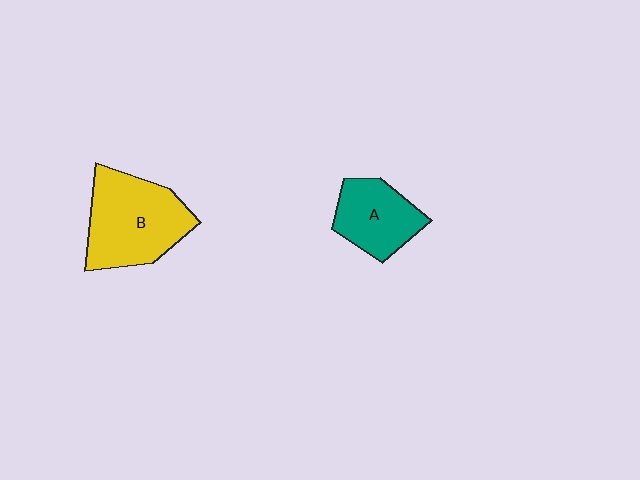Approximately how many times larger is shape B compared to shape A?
Approximately 1.6 times.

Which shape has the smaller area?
Shape A (teal).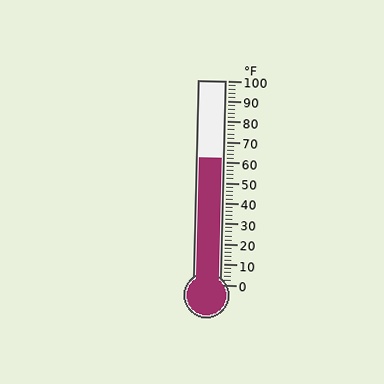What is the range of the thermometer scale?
The thermometer scale ranges from 0°F to 100°F.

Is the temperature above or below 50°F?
The temperature is above 50°F.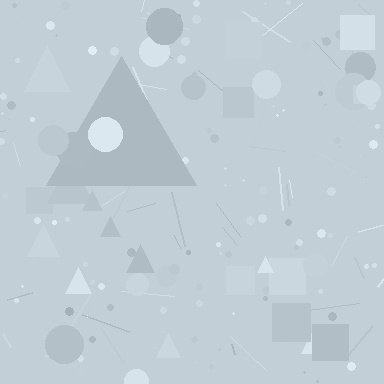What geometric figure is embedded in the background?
A triangle is embedded in the background.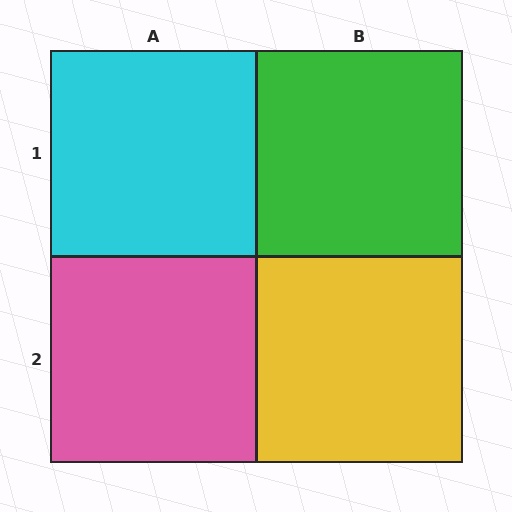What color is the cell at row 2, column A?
Pink.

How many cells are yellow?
1 cell is yellow.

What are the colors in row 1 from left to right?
Cyan, green.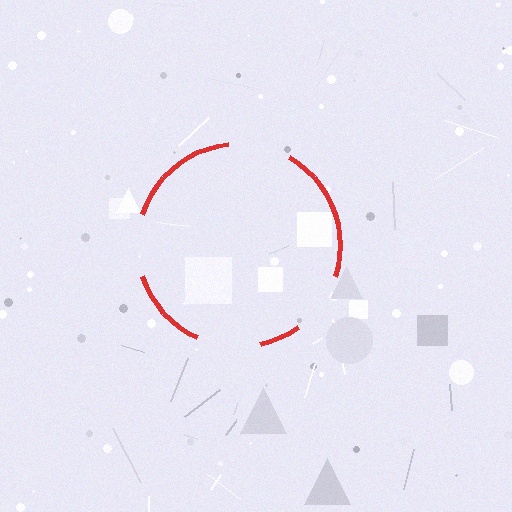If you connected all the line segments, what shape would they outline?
They would outline a circle.